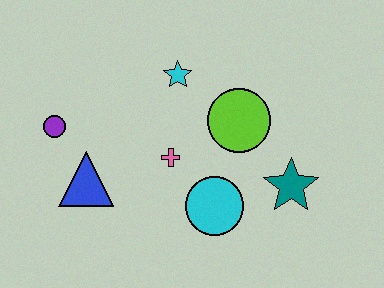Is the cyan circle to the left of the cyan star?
No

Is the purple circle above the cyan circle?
Yes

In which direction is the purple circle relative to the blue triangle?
The purple circle is above the blue triangle.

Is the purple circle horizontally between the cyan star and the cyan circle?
No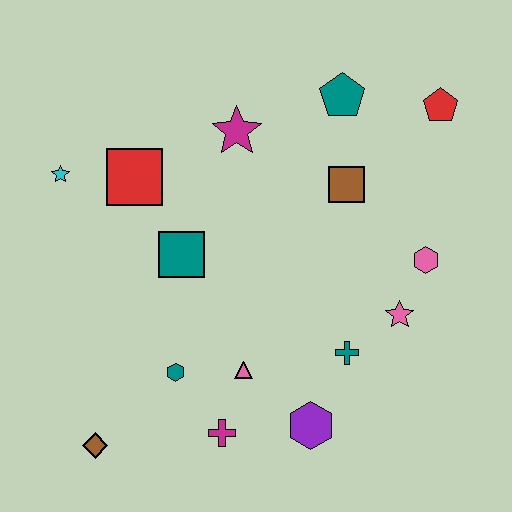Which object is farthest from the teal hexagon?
The red pentagon is farthest from the teal hexagon.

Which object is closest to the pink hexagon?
The pink star is closest to the pink hexagon.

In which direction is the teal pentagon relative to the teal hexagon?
The teal pentagon is above the teal hexagon.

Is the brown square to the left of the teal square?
No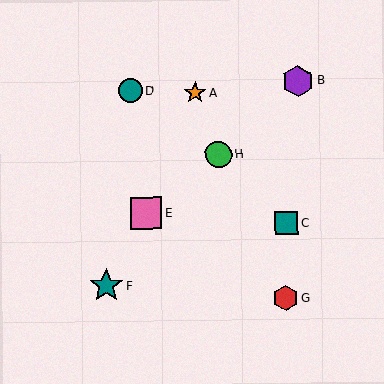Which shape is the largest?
The teal star (labeled F) is the largest.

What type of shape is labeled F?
Shape F is a teal star.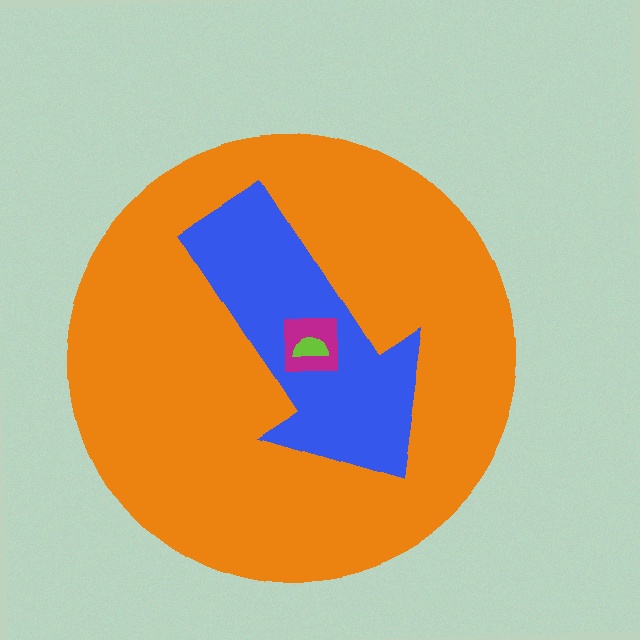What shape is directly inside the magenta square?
The lime semicircle.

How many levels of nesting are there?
4.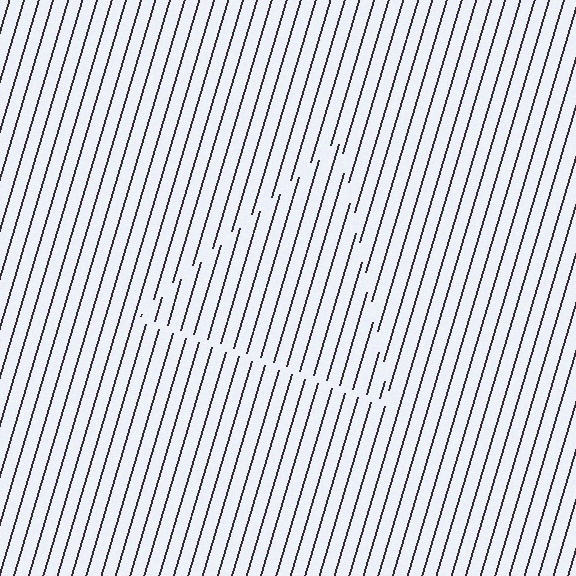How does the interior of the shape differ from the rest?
The interior of the shape contains the same grating, shifted by half a period — the contour is defined by the phase discontinuity where line-ends from the inner and outer gratings abut.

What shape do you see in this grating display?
An illusory triangle. The interior of the shape contains the same grating, shifted by half a period — the contour is defined by the phase discontinuity where line-ends from the inner and outer gratings abut.